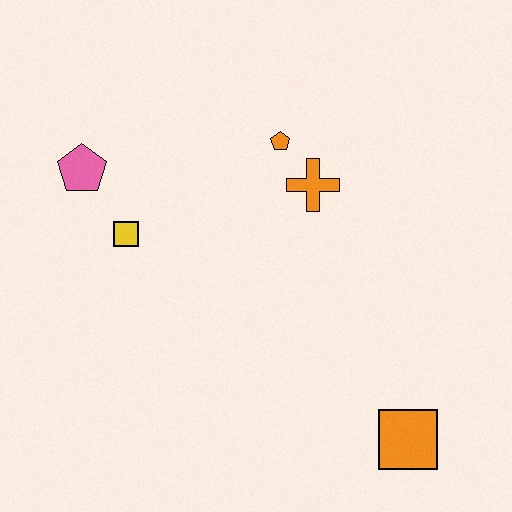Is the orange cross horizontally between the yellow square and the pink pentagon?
No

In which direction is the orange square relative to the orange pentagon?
The orange square is below the orange pentagon.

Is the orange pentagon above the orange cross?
Yes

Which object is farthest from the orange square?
The pink pentagon is farthest from the orange square.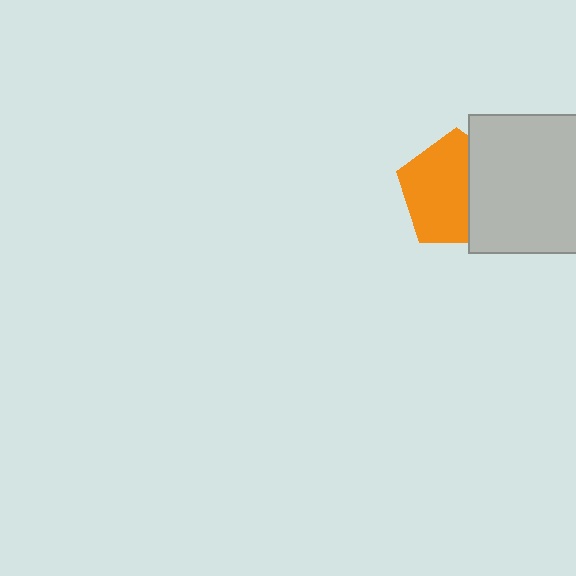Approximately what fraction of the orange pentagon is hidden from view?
Roughly 37% of the orange pentagon is hidden behind the light gray square.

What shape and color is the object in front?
The object in front is a light gray square.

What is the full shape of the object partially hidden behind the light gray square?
The partially hidden object is an orange pentagon.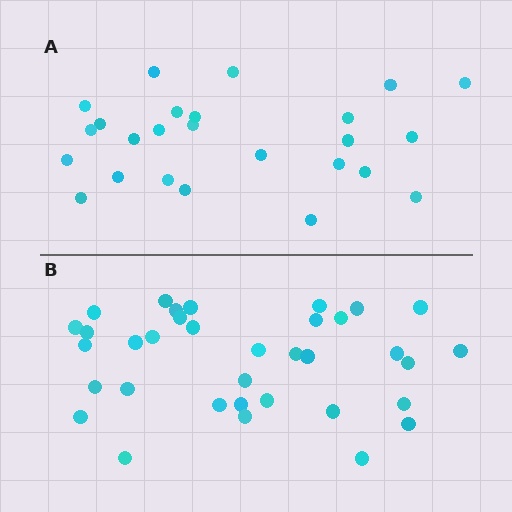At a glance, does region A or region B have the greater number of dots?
Region B (the bottom region) has more dots.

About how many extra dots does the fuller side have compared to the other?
Region B has roughly 10 or so more dots than region A.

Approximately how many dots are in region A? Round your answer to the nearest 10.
About 20 dots. (The exact count is 25, which rounds to 20.)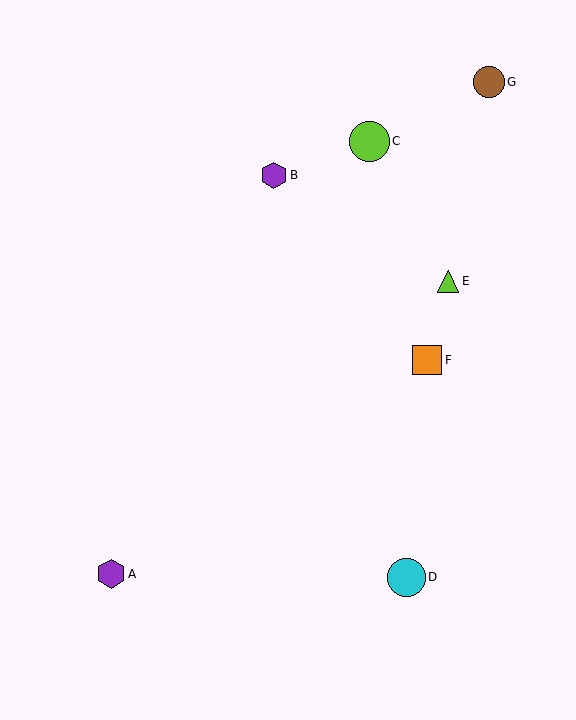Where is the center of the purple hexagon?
The center of the purple hexagon is at (111, 574).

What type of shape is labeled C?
Shape C is a lime circle.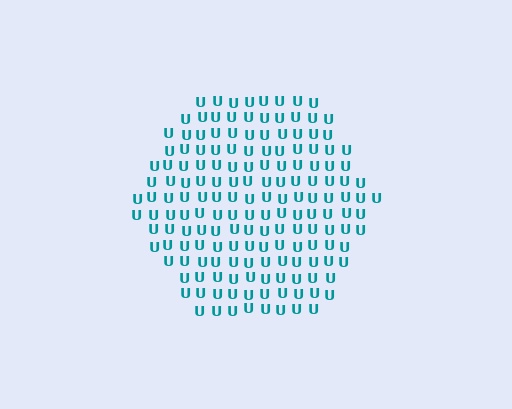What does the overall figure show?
The overall figure shows a hexagon.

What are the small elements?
The small elements are letter U's.